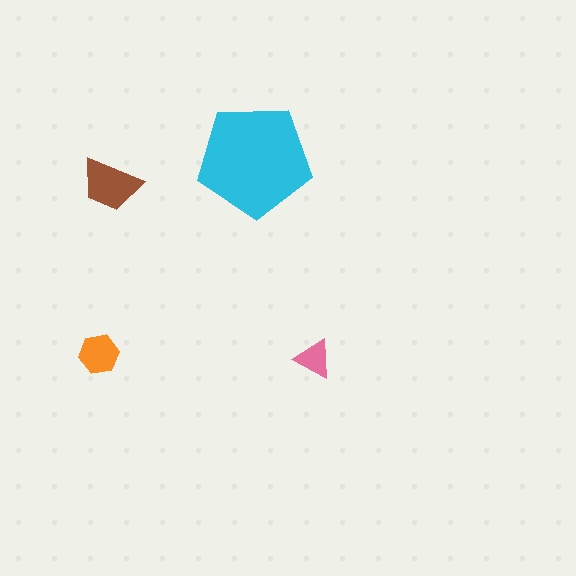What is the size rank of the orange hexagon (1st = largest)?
3rd.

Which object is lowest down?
The pink triangle is bottommost.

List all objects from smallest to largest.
The pink triangle, the orange hexagon, the brown trapezoid, the cyan pentagon.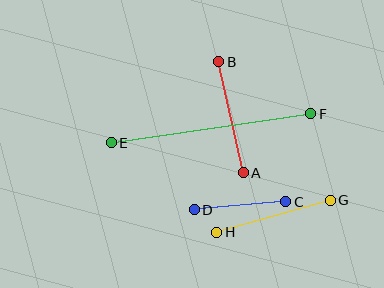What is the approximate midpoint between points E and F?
The midpoint is at approximately (211, 128) pixels.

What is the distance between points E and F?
The distance is approximately 201 pixels.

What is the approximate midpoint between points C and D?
The midpoint is at approximately (240, 206) pixels.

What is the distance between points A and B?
The distance is approximately 113 pixels.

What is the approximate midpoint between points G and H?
The midpoint is at approximately (274, 216) pixels.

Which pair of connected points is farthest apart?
Points E and F are farthest apart.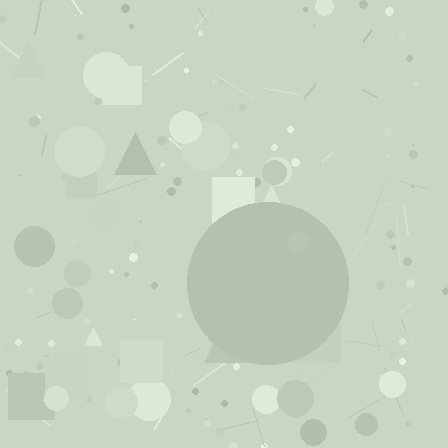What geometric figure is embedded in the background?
A circle is embedded in the background.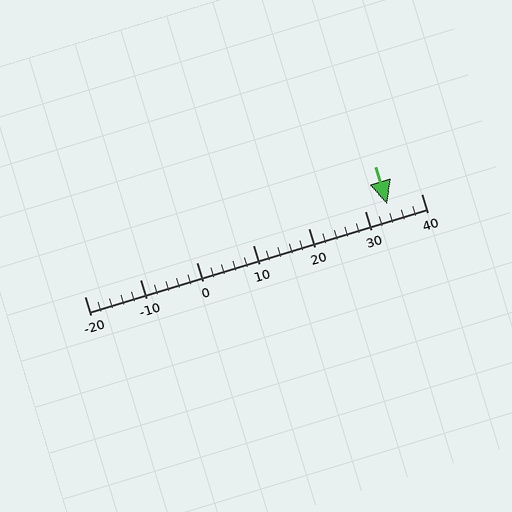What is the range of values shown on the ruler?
The ruler shows values from -20 to 40.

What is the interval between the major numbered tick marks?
The major tick marks are spaced 10 units apart.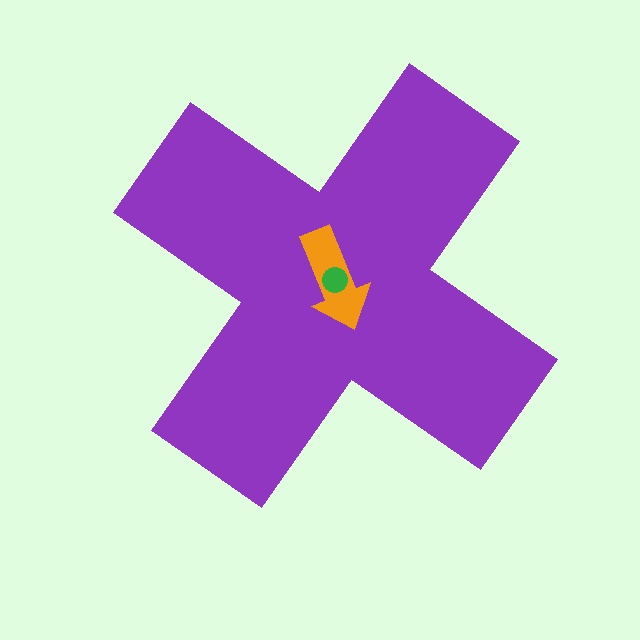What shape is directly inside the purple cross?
The orange arrow.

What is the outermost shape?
The purple cross.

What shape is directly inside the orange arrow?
The green circle.